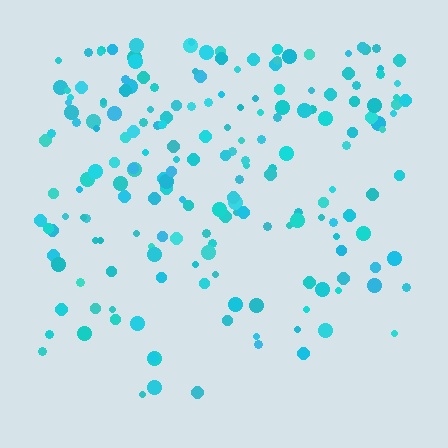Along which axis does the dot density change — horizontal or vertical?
Vertical.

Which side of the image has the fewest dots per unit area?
The bottom.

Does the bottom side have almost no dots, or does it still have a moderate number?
Still a moderate number, just noticeably fewer than the top.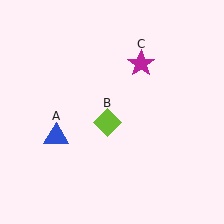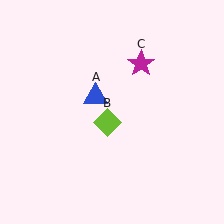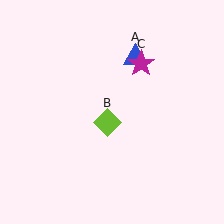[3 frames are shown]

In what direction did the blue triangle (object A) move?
The blue triangle (object A) moved up and to the right.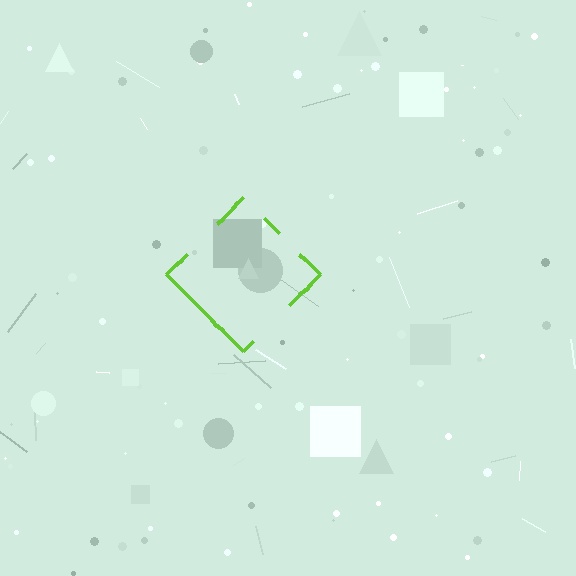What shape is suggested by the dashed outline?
The dashed outline suggests a diamond.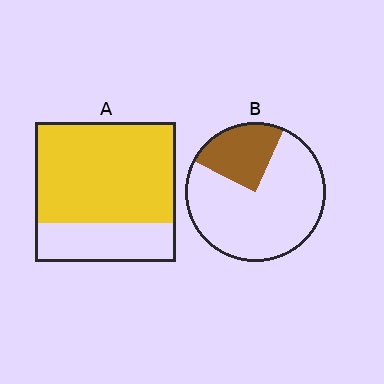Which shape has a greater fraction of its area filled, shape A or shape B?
Shape A.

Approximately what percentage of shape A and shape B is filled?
A is approximately 70% and B is approximately 25%.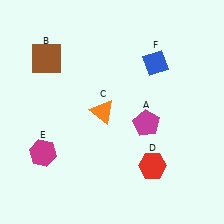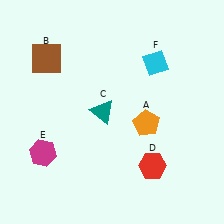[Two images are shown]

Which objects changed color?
A changed from magenta to orange. C changed from orange to teal. F changed from blue to cyan.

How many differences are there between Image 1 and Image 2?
There are 3 differences between the two images.